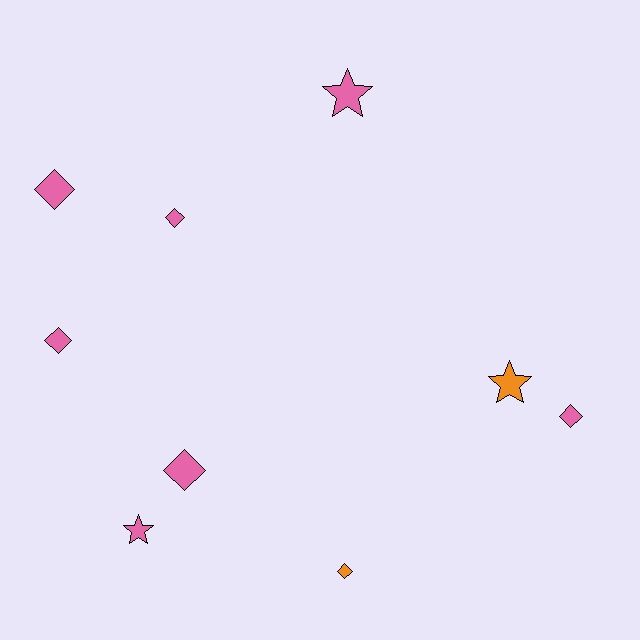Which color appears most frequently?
Pink, with 7 objects.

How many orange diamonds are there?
There is 1 orange diamond.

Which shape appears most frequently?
Diamond, with 6 objects.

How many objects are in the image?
There are 9 objects.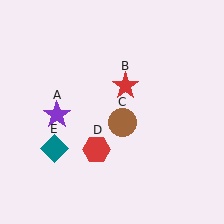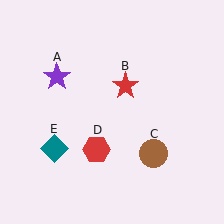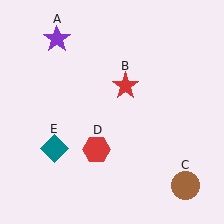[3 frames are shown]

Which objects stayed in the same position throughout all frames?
Red star (object B) and red hexagon (object D) and teal diamond (object E) remained stationary.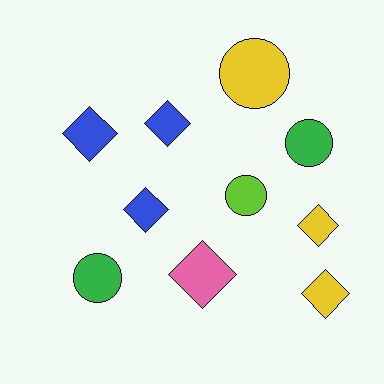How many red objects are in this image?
There are no red objects.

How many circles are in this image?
There are 4 circles.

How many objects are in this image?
There are 10 objects.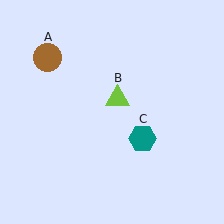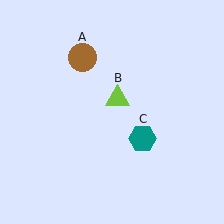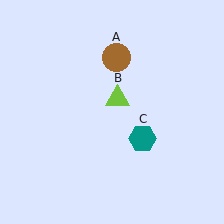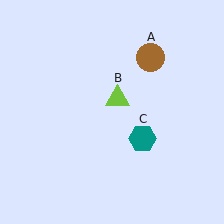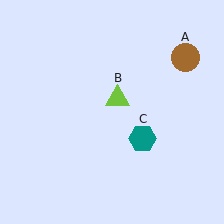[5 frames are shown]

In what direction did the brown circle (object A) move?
The brown circle (object A) moved right.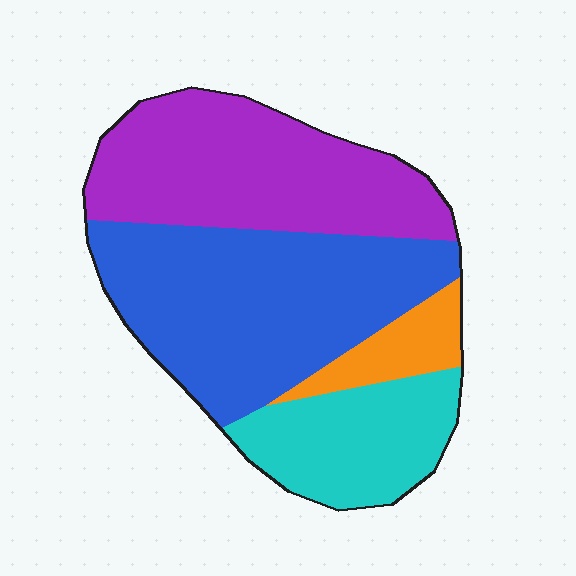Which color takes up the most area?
Blue, at roughly 40%.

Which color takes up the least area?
Orange, at roughly 10%.